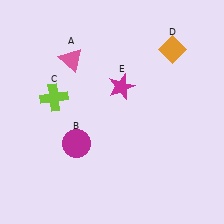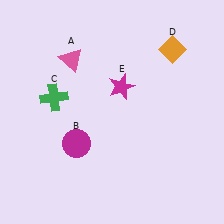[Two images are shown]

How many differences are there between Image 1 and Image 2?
There is 1 difference between the two images.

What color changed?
The cross (C) changed from lime in Image 1 to green in Image 2.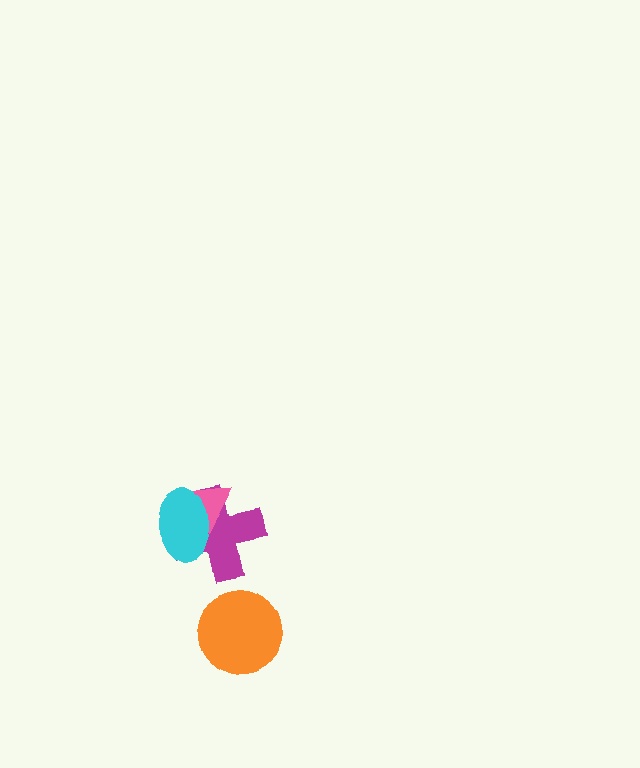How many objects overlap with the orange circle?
0 objects overlap with the orange circle.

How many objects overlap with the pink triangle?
2 objects overlap with the pink triangle.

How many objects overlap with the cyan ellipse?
2 objects overlap with the cyan ellipse.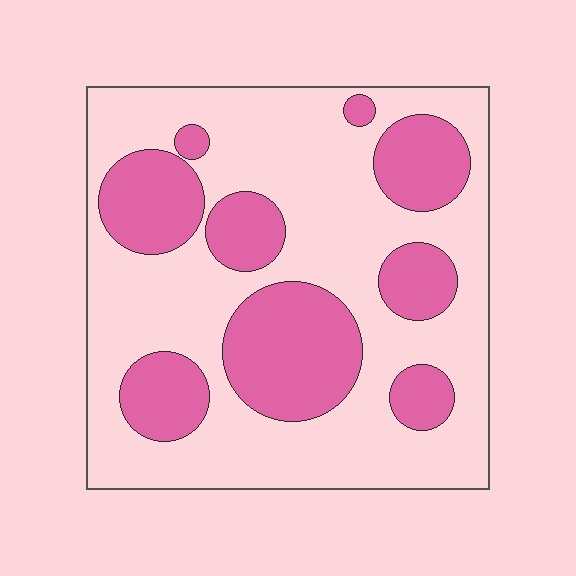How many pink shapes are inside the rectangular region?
9.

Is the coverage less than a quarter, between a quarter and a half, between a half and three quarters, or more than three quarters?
Between a quarter and a half.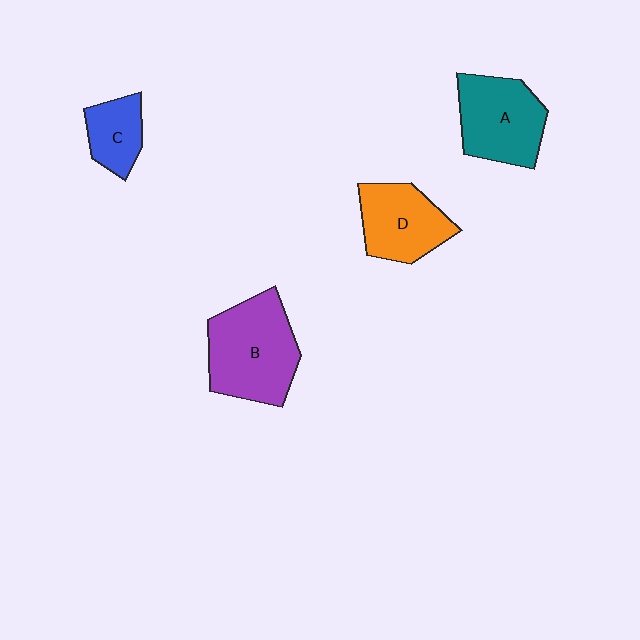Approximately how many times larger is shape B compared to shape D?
Approximately 1.4 times.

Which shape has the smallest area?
Shape C (blue).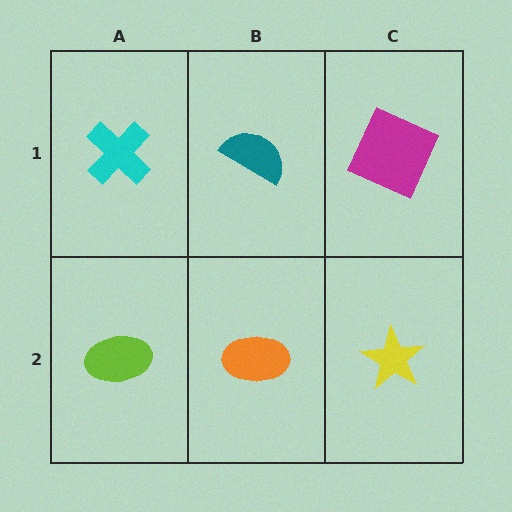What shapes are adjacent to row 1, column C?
A yellow star (row 2, column C), a teal semicircle (row 1, column B).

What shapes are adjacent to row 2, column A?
A cyan cross (row 1, column A), an orange ellipse (row 2, column B).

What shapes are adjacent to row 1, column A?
A lime ellipse (row 2, column A), a teal semicircle (row 1, column B).